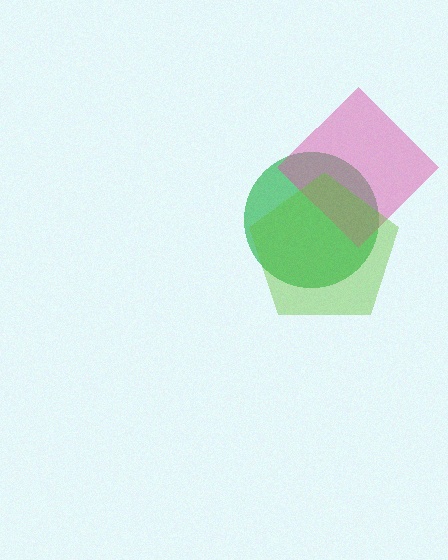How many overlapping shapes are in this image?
There are 3 overlapping shapes in the image.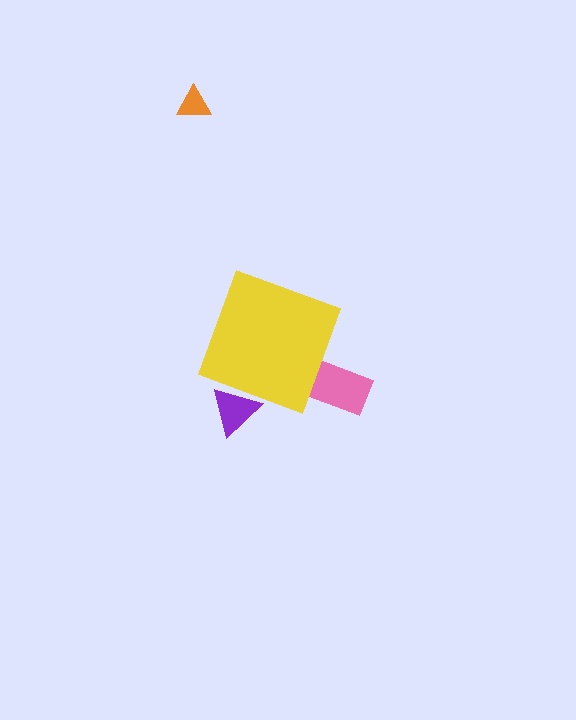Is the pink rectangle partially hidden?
Yes, the pink rectangle is partially hidden behind the yellow diamond.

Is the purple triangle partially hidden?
Yes, the purple triangle is partially hidden behind the yellow diamond.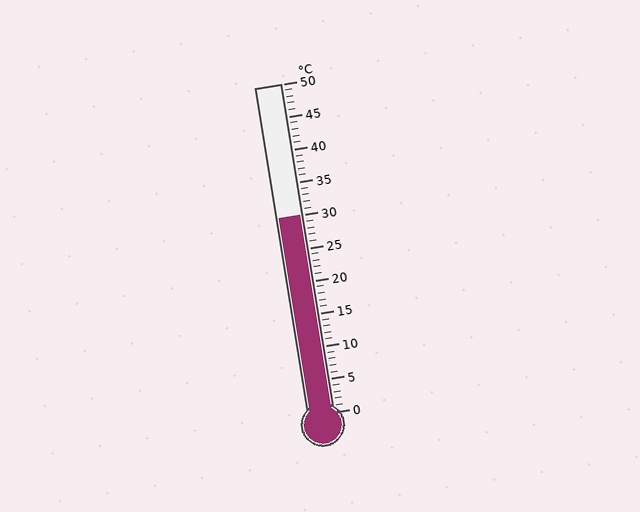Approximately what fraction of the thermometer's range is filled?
The thermometer is filled to approximately 60% of its range.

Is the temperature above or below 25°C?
The temperature is above 25°C.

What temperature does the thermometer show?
The thermometer shows approximately 30°C.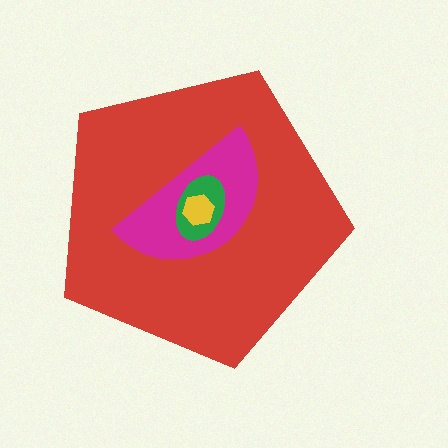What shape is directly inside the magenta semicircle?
The green ellipse.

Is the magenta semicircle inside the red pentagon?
Yes.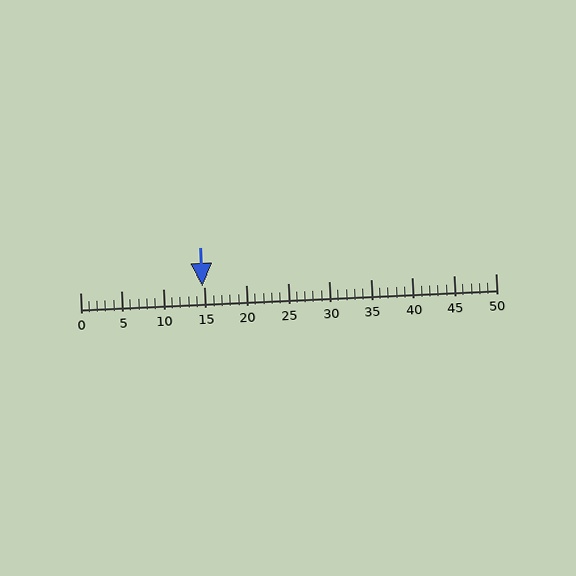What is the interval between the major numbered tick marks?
The major tick marks are spaced 5 units apart.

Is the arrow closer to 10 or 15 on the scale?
The arrow is closer to 15.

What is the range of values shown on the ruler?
The ruler shows values from 0 to 50.